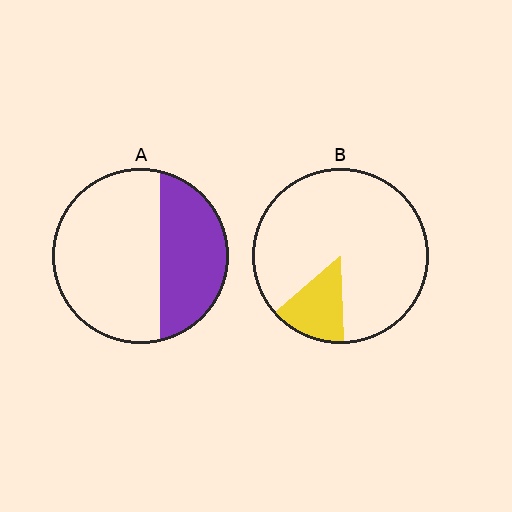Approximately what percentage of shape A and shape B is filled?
A is approximately 35% and B is approximately 15%.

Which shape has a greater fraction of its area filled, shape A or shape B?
Shape A.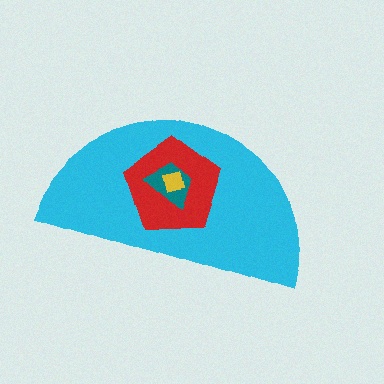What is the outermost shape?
The cyan semicircle.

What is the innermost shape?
The yellow square.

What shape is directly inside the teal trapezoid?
The yellow square.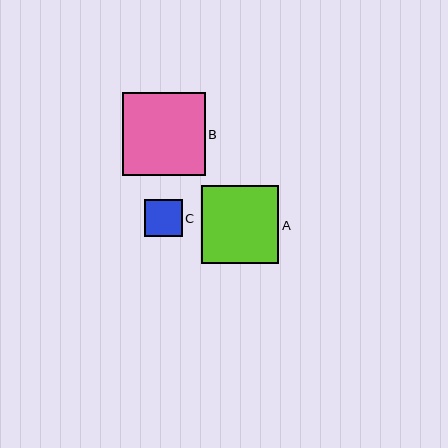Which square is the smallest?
Square C is the smallest with a size of approximately 37 pixels.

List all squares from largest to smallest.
From largest to smallest: B, A, C.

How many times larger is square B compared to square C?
Square B is approximately 2.2 times the size of square C.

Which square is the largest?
Square B is the largest with a size of approximately 82 pixels.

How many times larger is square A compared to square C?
Square A is approximately 2.1 times the size of square C.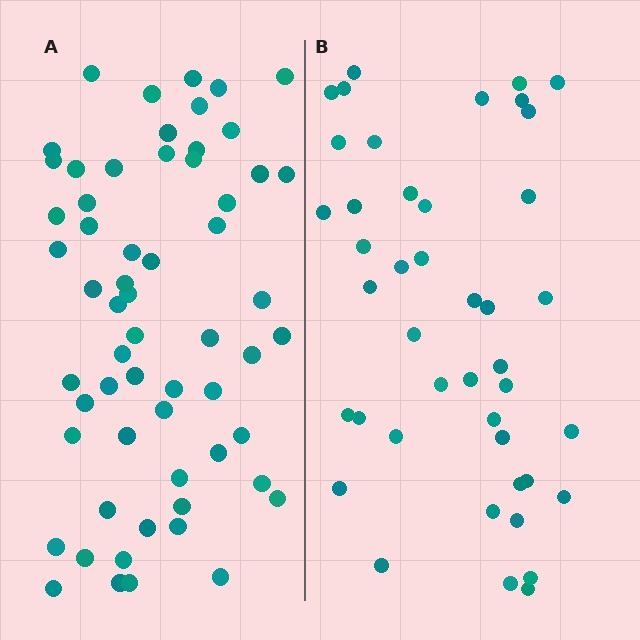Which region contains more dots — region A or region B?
Region A (the left region) has more dots.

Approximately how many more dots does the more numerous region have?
Region A has approximately 15 more dots than region B.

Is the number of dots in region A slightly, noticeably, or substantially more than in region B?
Region A has noticeably more, but not dramatically so. The ratio is roughly 1.4 to 1.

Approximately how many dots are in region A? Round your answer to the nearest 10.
About 60 dots.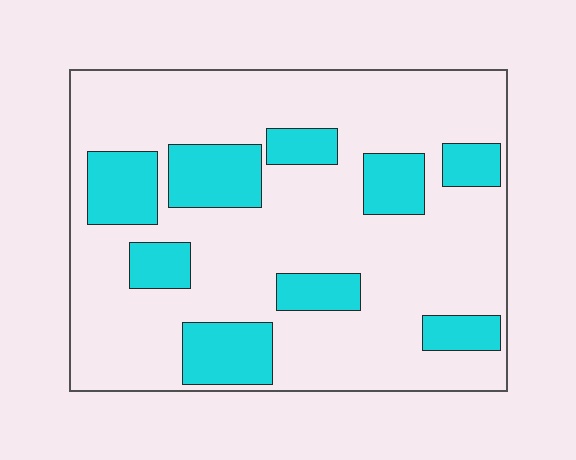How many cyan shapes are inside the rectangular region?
9.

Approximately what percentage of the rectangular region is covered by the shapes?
Approximately 25%.